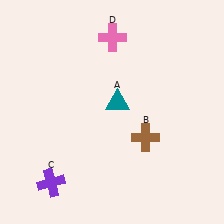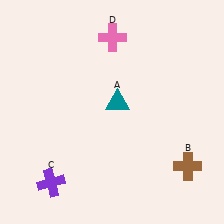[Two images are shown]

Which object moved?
The brown cross (B) moved right.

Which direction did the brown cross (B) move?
The brown cross (B) moved right.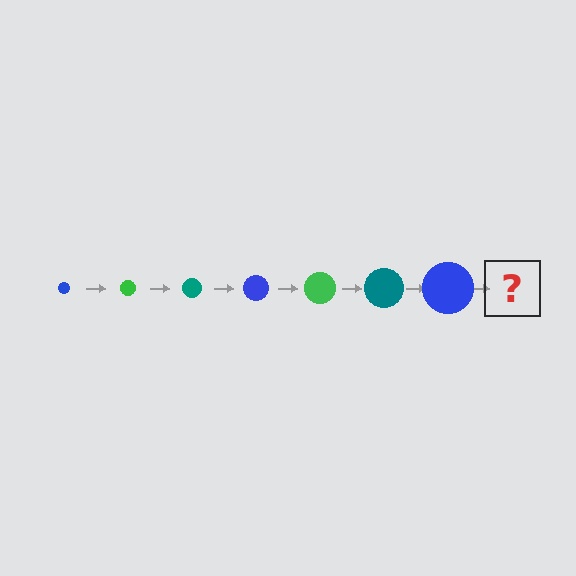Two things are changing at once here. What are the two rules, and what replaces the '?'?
The two rules are that the circle grows larger each step and the color cycles through blue, green, and teal. The '?' should be a green circle, larger than the previous one.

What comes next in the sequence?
The next element should be a green circle, larger than the previous one.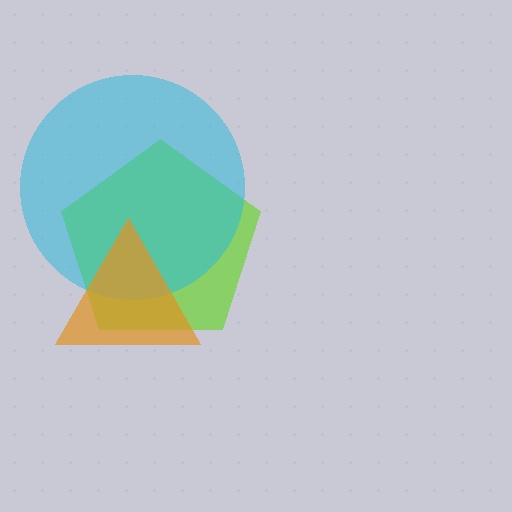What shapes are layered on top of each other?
The layered shapes are: a lime pentagon, a cyan circle, an orange triangle.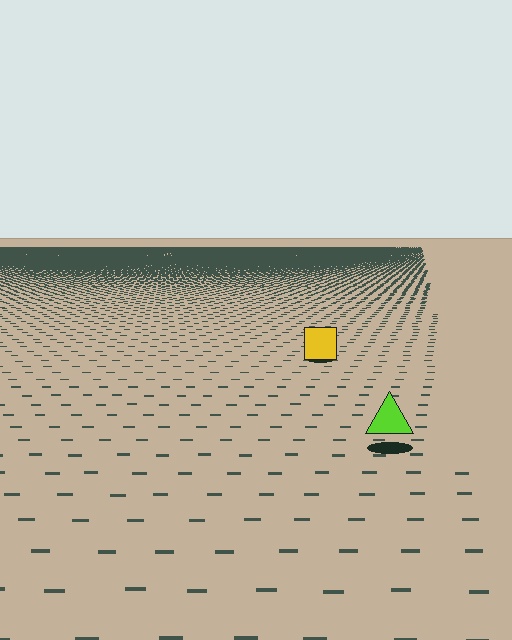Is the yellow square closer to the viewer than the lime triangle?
No. The lime triangle is closer — you can tell from the texture gradient: the ground texture is coarser near it.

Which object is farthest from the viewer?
The yellow square is farthest from the viewer. It appears smaller and the ground texture around it is denser.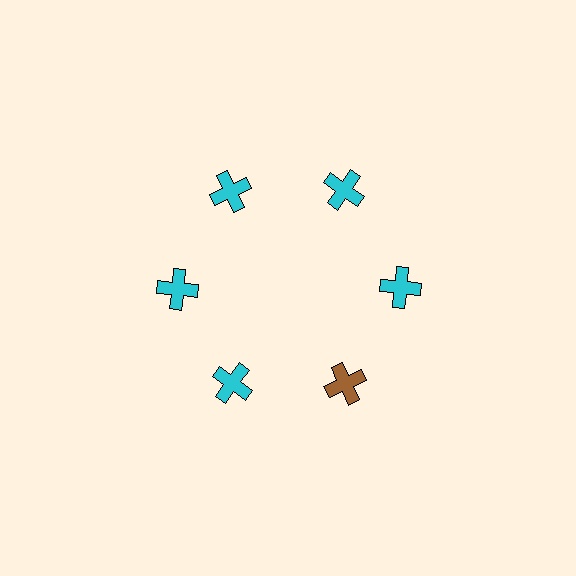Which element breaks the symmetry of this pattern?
The brown cross at roughly the 5 o'clock position breaks the symmetry. All other shapes are cyan crosses.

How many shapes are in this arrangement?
There are 6 shapes arranged in a ring pattern.